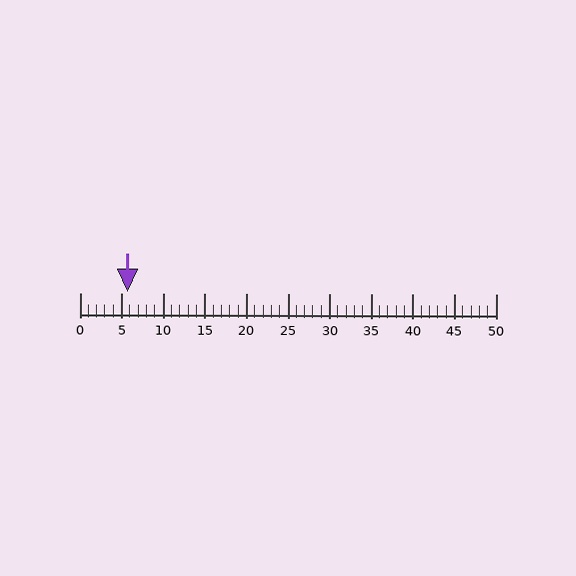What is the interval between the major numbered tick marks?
The major tick marks are spaced 5 units apart.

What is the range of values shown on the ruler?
The ruler shows values from 0 to 50.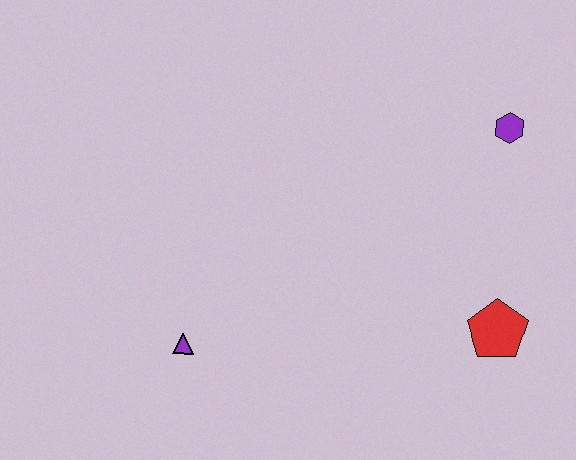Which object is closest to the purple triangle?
The red pentagon is closest to the purple triangle.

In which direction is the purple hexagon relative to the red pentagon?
The purple hexagon is above the red pentagon.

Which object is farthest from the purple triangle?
The purple hexagon is farthest from the purple triangle.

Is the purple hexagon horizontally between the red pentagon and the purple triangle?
No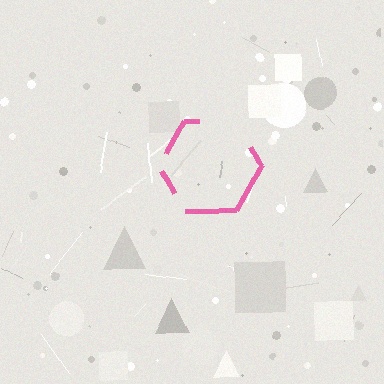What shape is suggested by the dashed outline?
The dashed outline suggests a hexagon.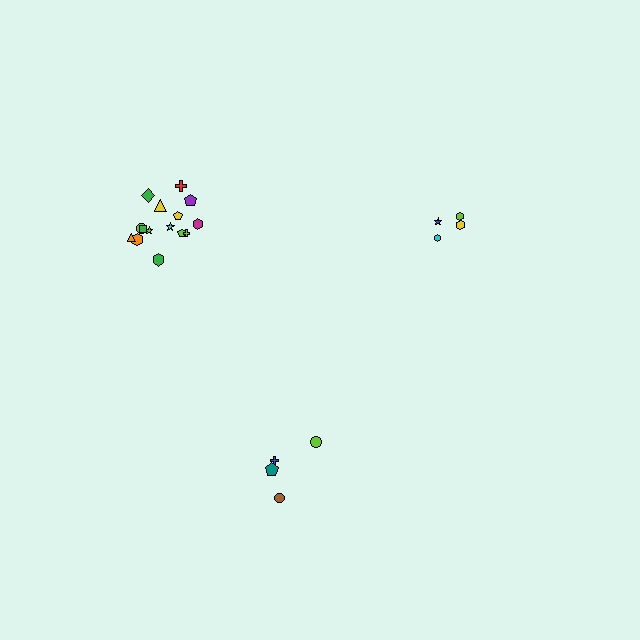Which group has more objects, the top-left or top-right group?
The top-left group.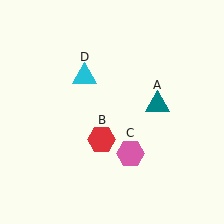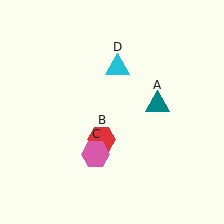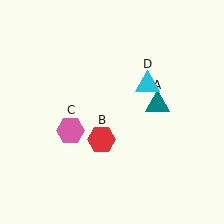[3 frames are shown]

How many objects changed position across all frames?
2 objects changed position: pink hexagon (object C), cyan triangle (object D).